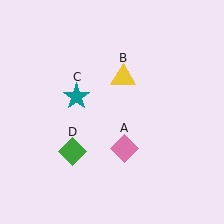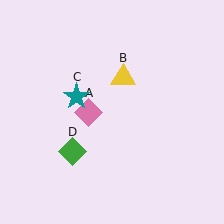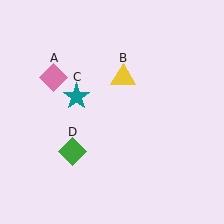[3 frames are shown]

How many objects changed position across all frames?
1 object changed position: pink diamond (object A).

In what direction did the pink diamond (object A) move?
The pink diamond (object A) moved up and to the left.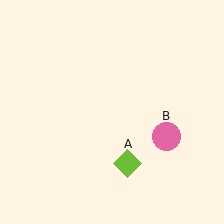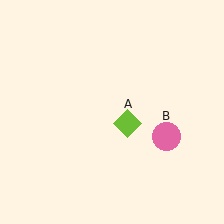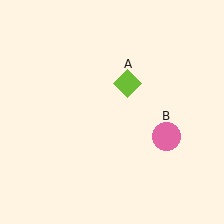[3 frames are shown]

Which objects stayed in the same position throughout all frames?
Pink circle (object B) remained stationary.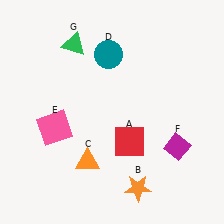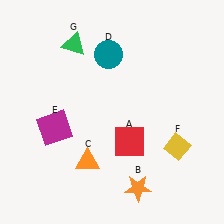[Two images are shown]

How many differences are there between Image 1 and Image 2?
There are 2 differences between the two images.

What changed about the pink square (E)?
In Image 1, E is pink. In Image 2, it changed to magenta.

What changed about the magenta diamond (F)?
In Image 1, F is magenta. In Image 2, it changed to yellow.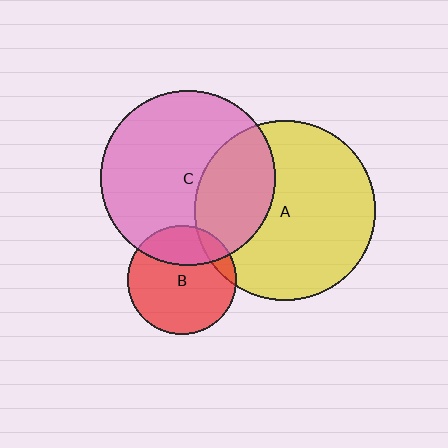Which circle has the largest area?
Circle A (yellow).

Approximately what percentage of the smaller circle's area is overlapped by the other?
Approximately 30%.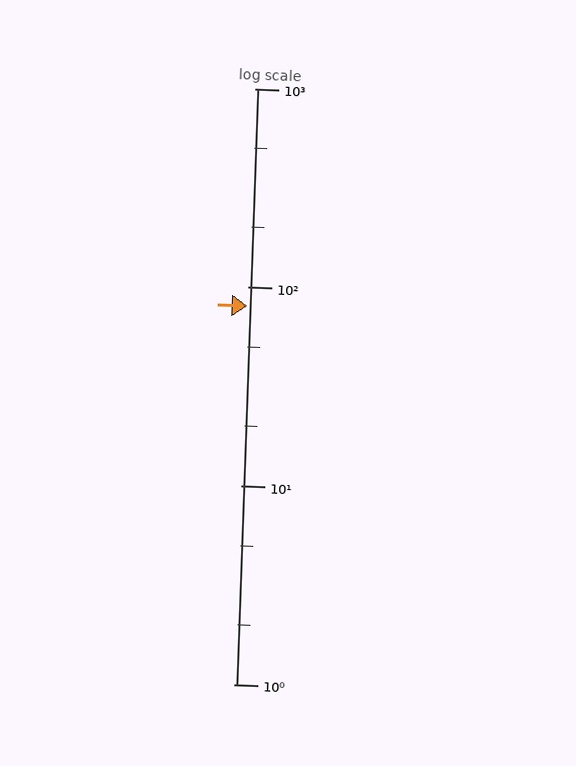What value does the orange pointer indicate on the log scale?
The pointer indicates approximately 80.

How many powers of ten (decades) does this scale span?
The scale spans 3 decades, from 1 to 1000.